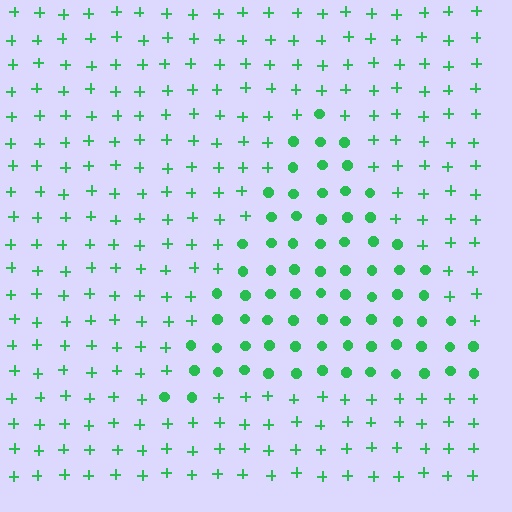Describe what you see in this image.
The image is filled with small green elements arranged in a uniform grid. A triangle-shaped region contains circles, while the surrounding area contains plus signs. The boundary is defined purely by the change in element shape.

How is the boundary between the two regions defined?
The boundary is defined by a change in element shape: circles inside vs. plus signs outside. All elements share the same color and spacing.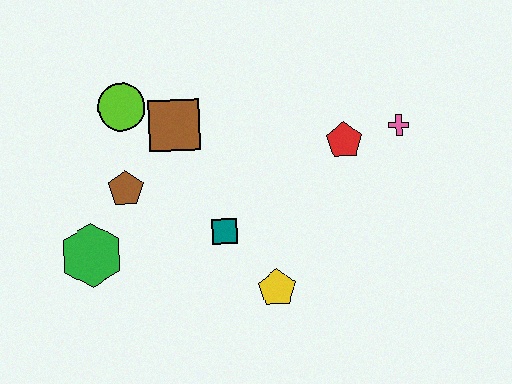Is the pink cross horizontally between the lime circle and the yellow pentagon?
No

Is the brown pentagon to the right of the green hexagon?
Yes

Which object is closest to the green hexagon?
The brown pentagon is closest to the green hexagon.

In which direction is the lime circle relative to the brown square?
The lime circle is to the left of the brown square.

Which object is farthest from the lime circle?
The pink cross is farthest from the lime circle.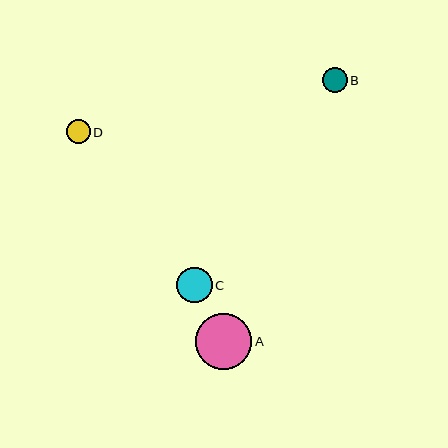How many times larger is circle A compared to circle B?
Circle A is approximately 2.3 times the size of circle B.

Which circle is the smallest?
Circle D is the smallest with a size of approximately 24 pixels.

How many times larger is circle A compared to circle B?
Circle A is approximately 2.3 times the size of circle B.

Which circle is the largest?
Circle A is the largest with a size of approximately 56 pixels.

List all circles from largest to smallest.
From largest to smallest: A, C, B, D.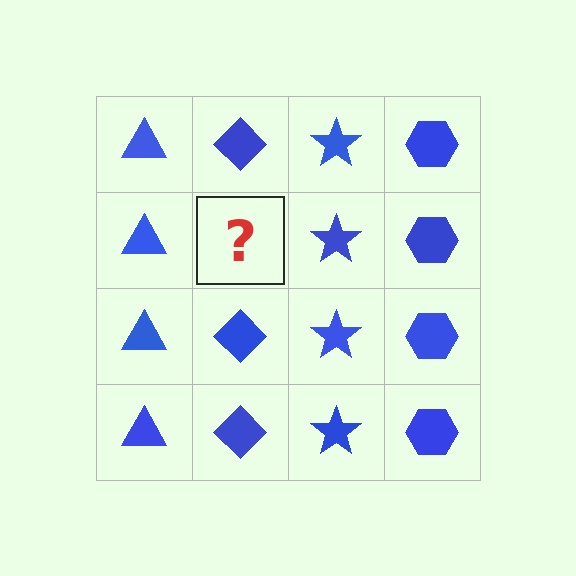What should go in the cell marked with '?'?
The missing cell should contain a blue diamond.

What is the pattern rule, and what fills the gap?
The rule is that each column has a consistent shape. The gap should be filled with a blue diamond.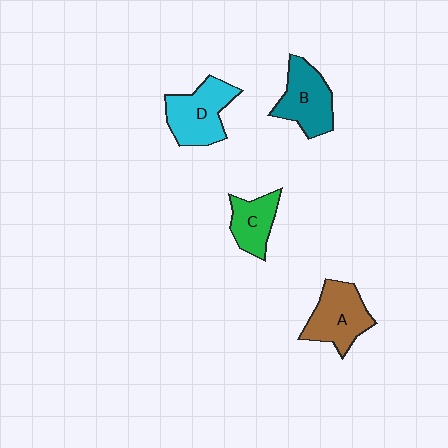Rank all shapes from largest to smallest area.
From largest to smallest: D (cyan), A (brown), B (teal), C (green).